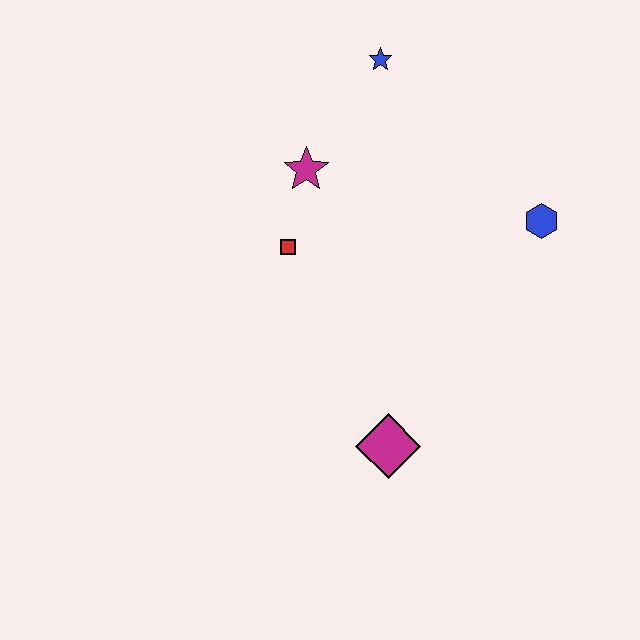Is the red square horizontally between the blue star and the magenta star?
No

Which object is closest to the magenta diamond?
The red square is closest to the magenta diamond.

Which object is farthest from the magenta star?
The magenta diamond is farthest from the magenta star.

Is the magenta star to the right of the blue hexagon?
No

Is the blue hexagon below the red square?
No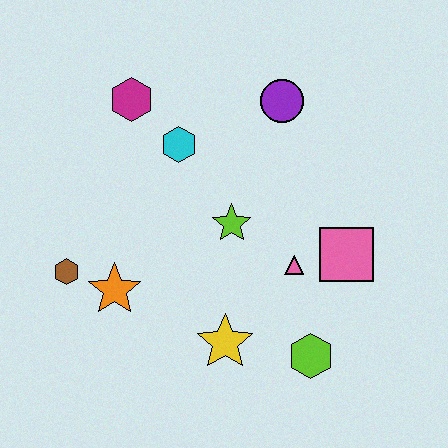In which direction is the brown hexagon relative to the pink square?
The brown hexagon is to the left of the pink square.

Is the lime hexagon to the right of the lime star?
Yes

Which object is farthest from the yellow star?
The magenta hexagon is farthest from the yellow star.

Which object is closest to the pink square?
The pink triangle is closest to the pink square.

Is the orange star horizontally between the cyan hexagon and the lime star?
No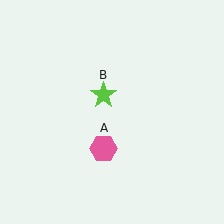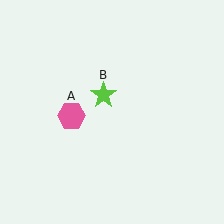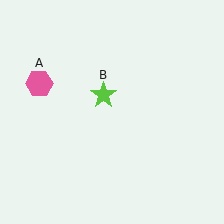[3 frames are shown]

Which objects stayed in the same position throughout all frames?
Lime star (object B) remained stationary.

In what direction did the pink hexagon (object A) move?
The pink hexagon (object A) moved up and to the left.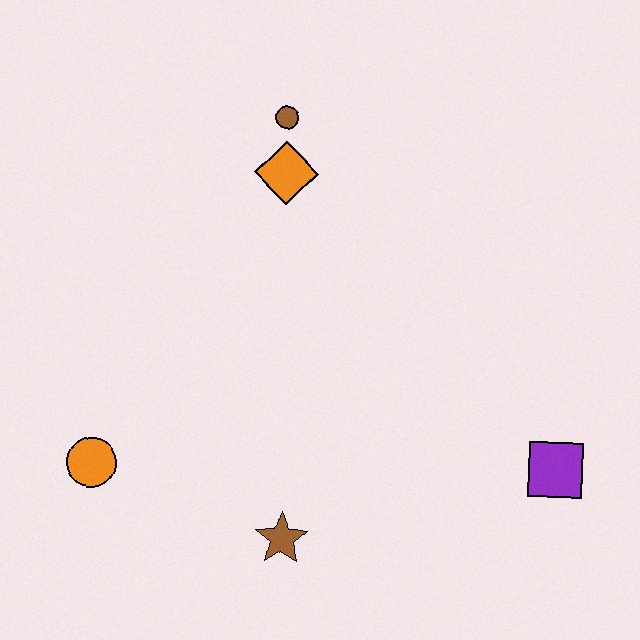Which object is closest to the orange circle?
The brown star is closest to the orange circle.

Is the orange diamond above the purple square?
Yes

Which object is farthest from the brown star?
The brown circle is farthest from the brown star.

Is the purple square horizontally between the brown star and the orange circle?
No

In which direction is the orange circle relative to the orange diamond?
The orange circle is below the orange diamond.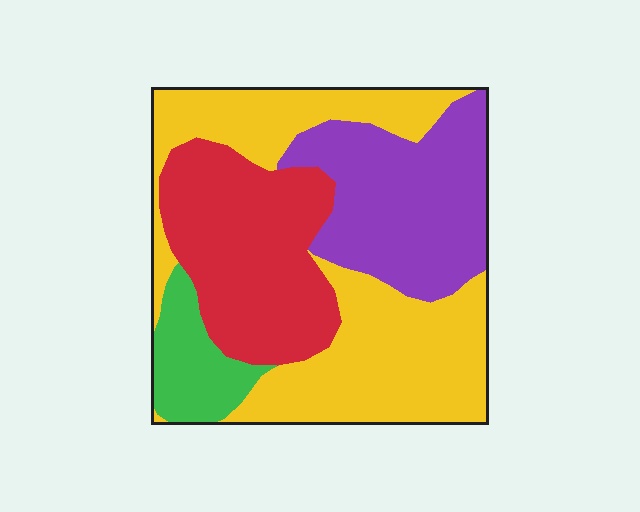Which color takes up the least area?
Green, at roughly 10%.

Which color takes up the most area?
Yellow, at roughly 40%.